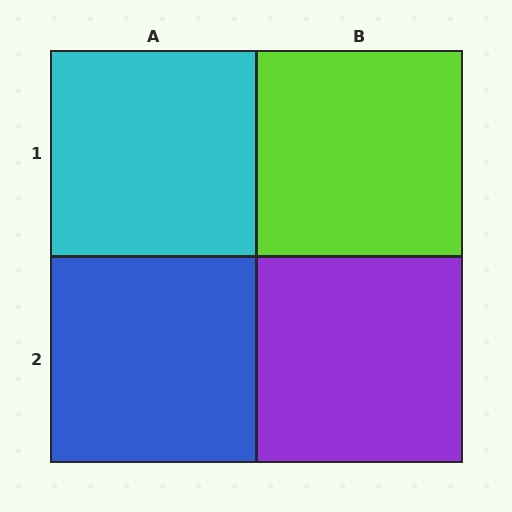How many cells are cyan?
1 cell is cyan.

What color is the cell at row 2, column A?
Blue.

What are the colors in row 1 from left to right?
Cyan, lime.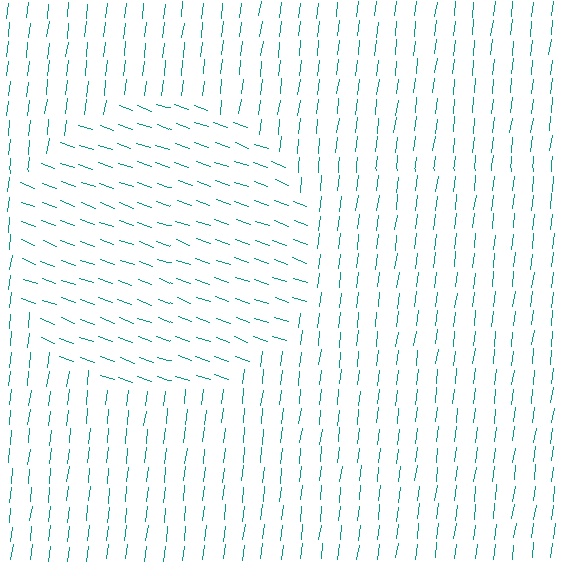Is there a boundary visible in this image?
Yes, there is a texture boundary formed by a change in line orientation.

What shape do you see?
I see a circle.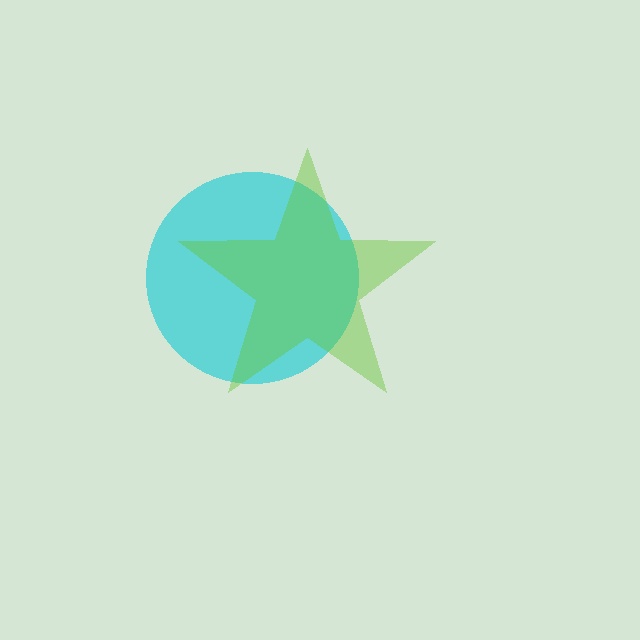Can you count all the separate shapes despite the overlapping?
Yes, there are 2 separate shapes.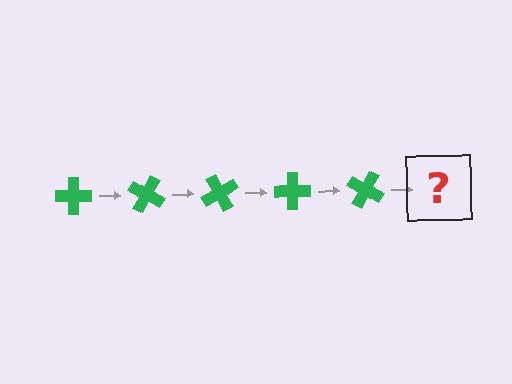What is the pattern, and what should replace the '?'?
The pattern is that the cross rotates 30 degrees each step. The '?' should be a green cross rotated 150 degrees.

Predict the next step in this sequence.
The next step is a green cross rotated 150 degrees.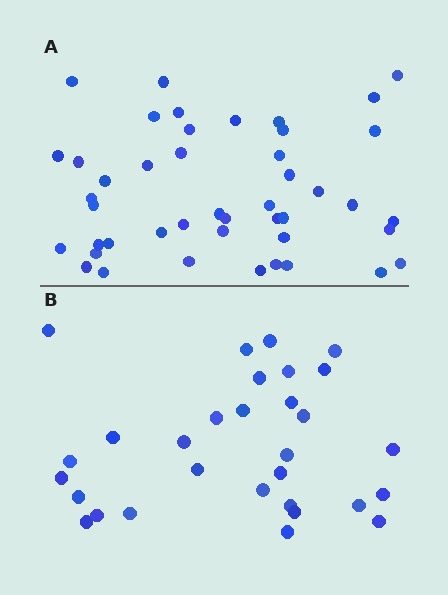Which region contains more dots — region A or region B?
Region A (the top region) has more dots.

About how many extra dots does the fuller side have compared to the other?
Region A has approximately 15 more dots than region B.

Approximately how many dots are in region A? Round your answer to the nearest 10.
About 40 dots. (The exact count is 45, which rounds to 40.)